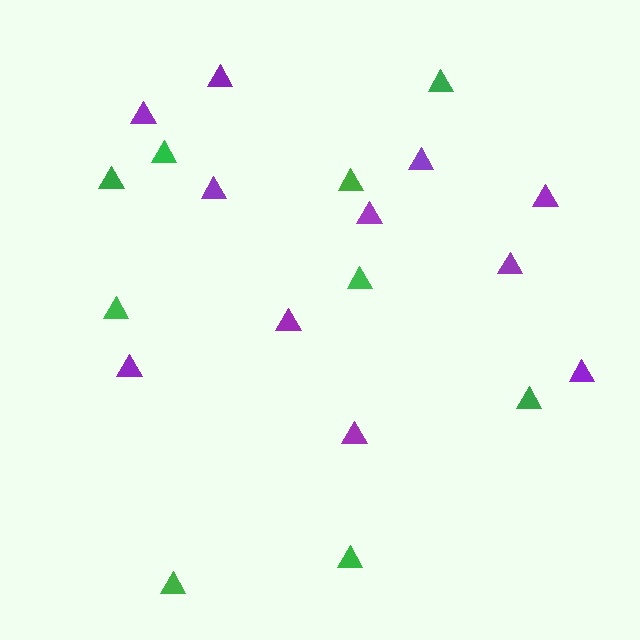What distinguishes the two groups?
There are 2 groups: one group of green triangles (9) and one group of purple triangles (11).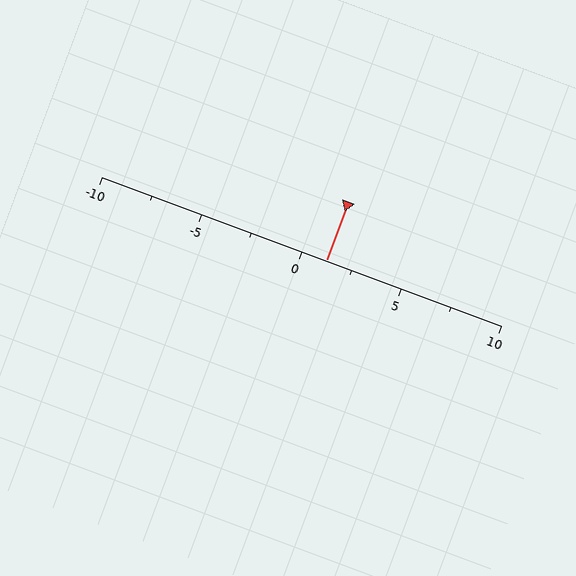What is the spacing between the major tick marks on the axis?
The major ticks are spaced 5 apart.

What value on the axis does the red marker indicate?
The marker indicates approximately 1.2.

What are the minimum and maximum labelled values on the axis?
The axis runs from -10 to 10.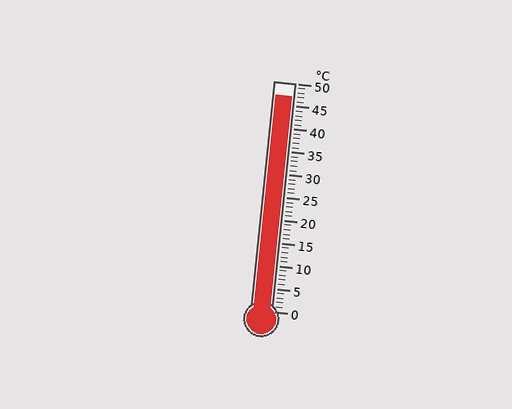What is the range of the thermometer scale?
The thermometer scale ranges from 0°C to 50°C.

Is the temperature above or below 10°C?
The temperature is above 10°C.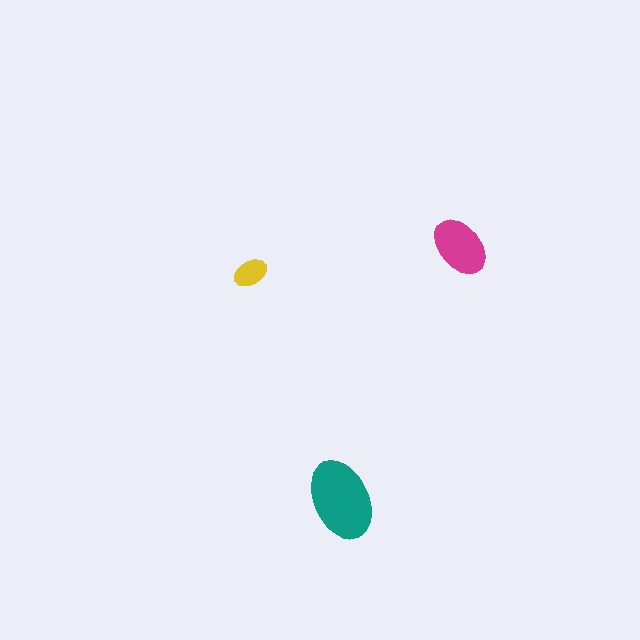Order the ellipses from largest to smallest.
the teal one, the magenta one, the yellow one.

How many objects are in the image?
There are 3 objects in the image.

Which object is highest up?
The magenta ellipse is topmost.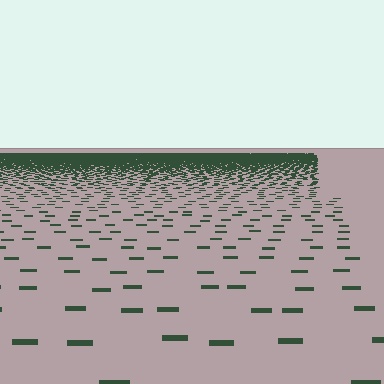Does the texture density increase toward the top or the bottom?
Density increases toward the top.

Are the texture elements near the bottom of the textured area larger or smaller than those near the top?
Larger. Near the bottom, elements are closer to the viewer and appear at a bigger on-screen size.